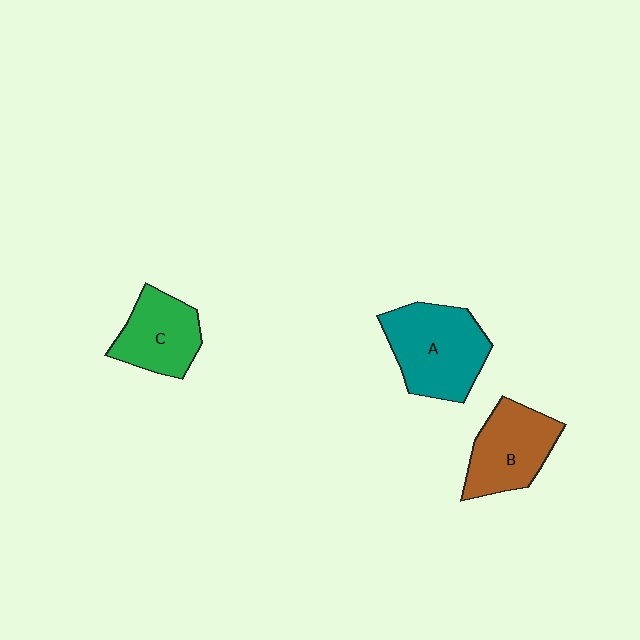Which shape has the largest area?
Shape A (teal).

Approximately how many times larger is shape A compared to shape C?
Approximately 1.4 times.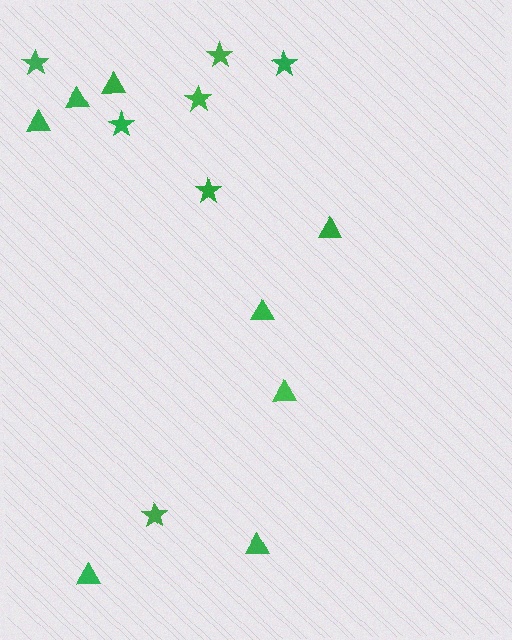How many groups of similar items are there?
There are 2 groups: one group of triangles (8) and one group of stars (7).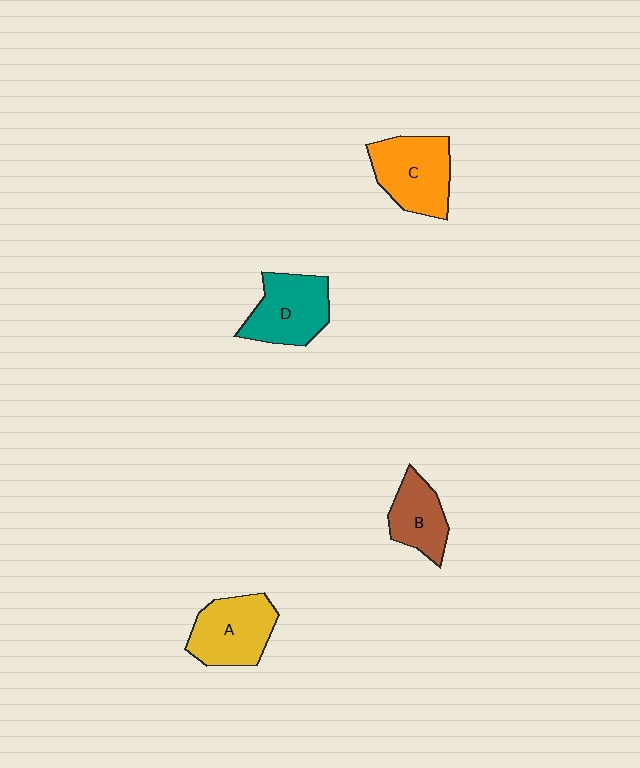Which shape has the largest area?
Shape C (orange).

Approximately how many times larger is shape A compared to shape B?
Approximately 1.4 times.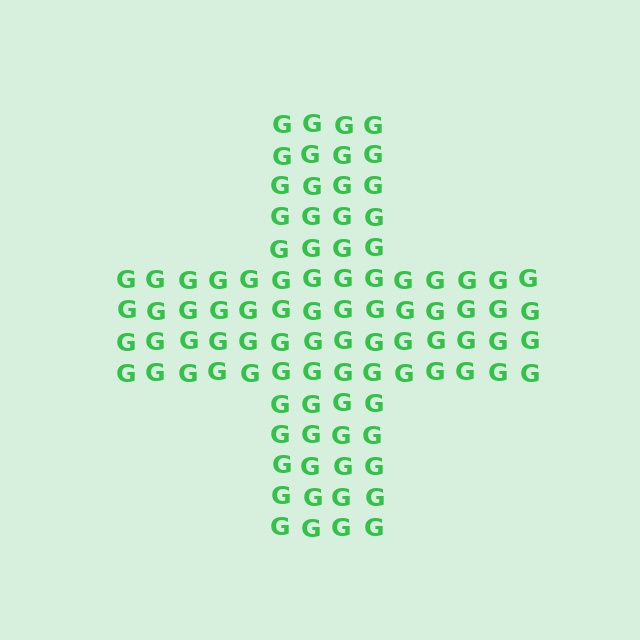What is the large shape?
The large shape is a cross.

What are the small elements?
The small elements are letter G's.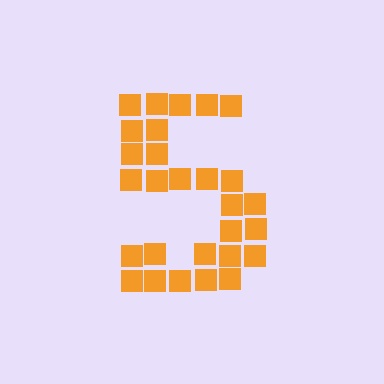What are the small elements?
The small elements are squares.